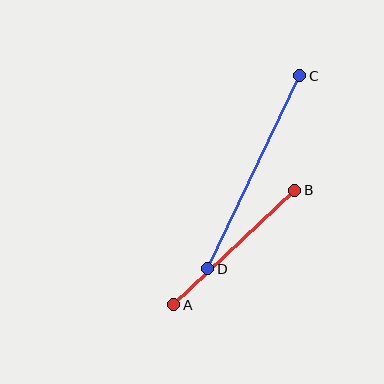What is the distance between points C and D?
The distance is approximately 214 pixels.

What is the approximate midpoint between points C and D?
The midpoint is at approximately (254, 172) pixels.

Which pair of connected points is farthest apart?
Points C and D are farthest apart.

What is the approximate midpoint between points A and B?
The midpoint is at approximately (234, 247) pixels.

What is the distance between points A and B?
The distance is approximately 166 pixels.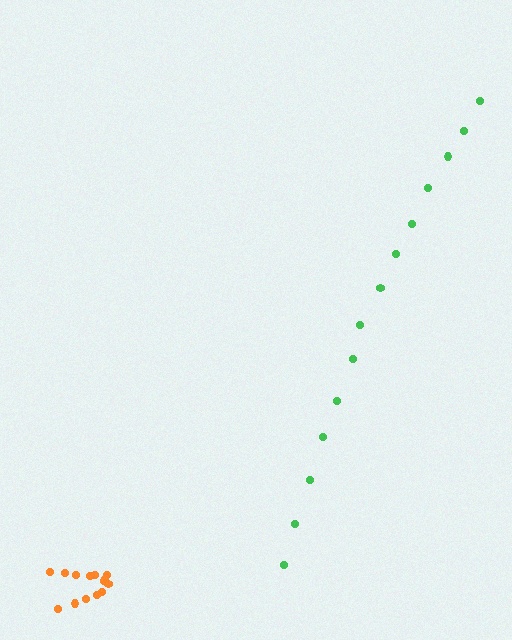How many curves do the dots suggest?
There are 2 distinct paths.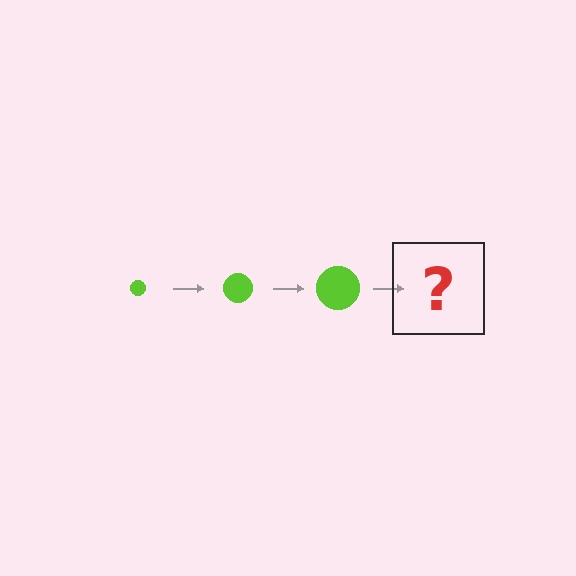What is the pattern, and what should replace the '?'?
The pattern is that the circle gets progressively larger each step. The '?' should be a lime circle, larger than the previous one.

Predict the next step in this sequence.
The next step is a lime circle, larger than the previous one.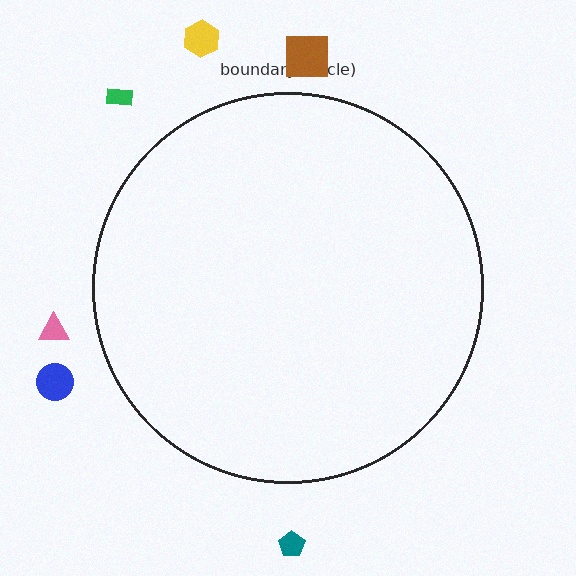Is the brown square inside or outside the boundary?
Outside.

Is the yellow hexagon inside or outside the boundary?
Outside.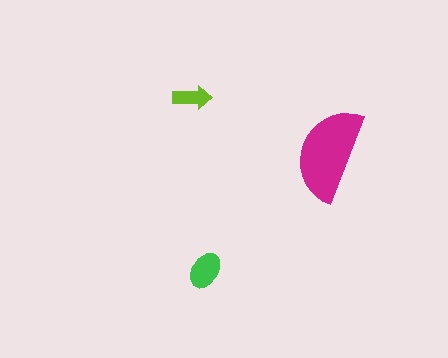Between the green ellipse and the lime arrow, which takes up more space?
The green ellipse.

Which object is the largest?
The magenta semicircle.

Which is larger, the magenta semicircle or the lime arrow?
The magenta semicircle.